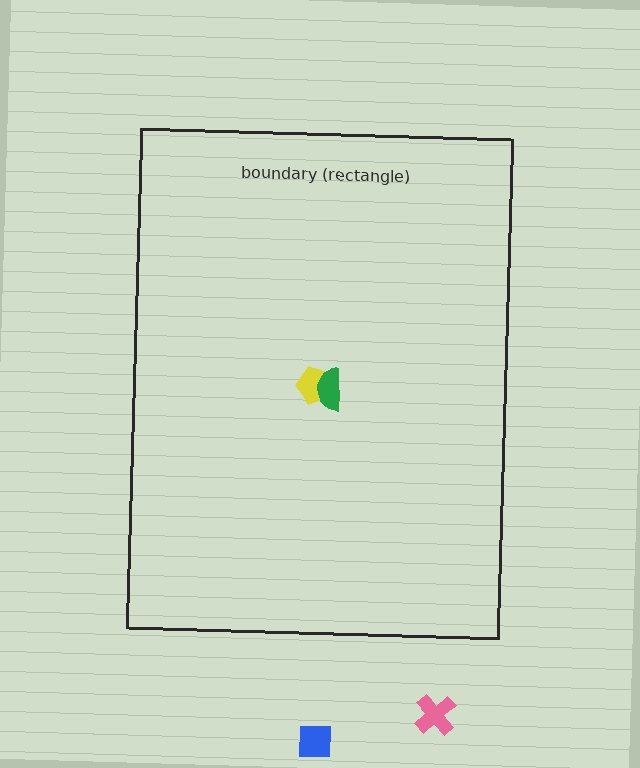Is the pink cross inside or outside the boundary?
Outside.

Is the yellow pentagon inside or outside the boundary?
Inside.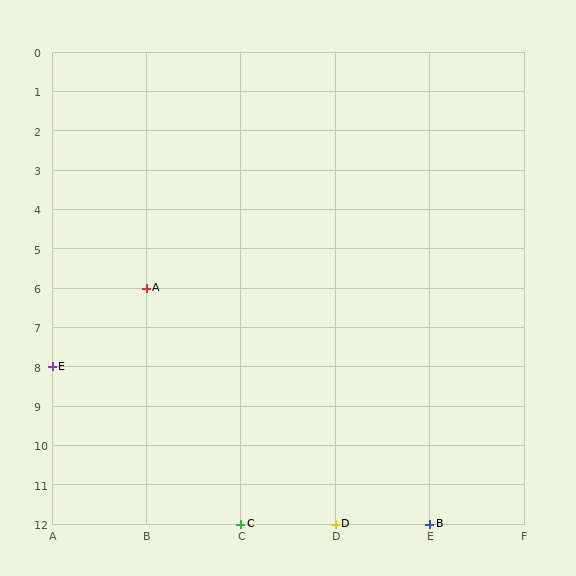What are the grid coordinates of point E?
Point E is at grid coordinates (A, 8).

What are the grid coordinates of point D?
Point D is at grid coordinates (D, 12).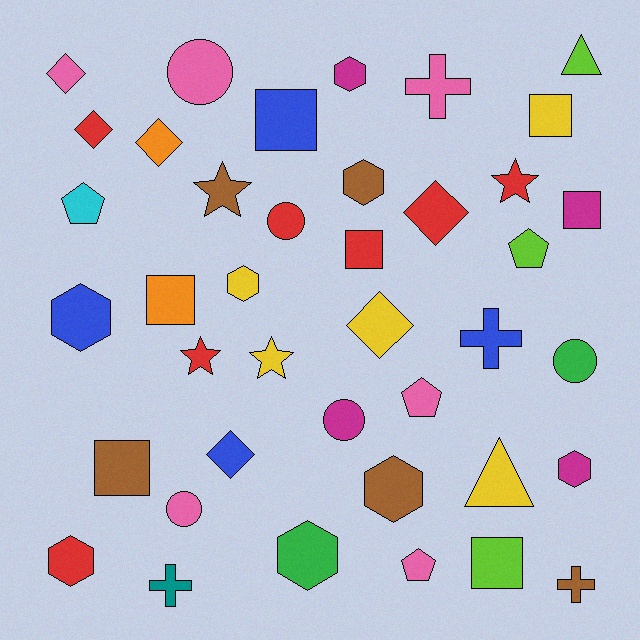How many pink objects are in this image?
There are 6 pink objects.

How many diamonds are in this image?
There are 6 diamonds.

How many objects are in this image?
There are 40 objects.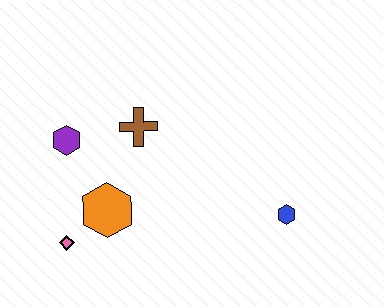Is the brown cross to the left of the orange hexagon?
No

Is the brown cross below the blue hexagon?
No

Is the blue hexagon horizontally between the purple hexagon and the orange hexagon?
No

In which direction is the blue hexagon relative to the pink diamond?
The blue hexagon is to the right of the pink diamond.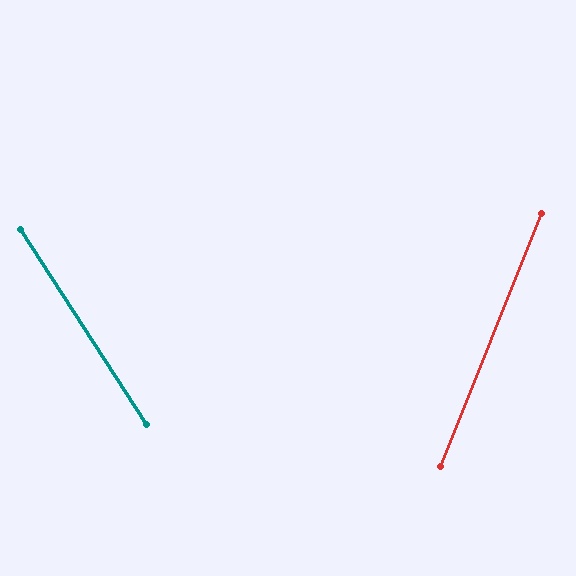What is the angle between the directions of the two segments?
Approximately 55 degrees.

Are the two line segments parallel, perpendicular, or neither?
Neither parallel nor perpendicular — they differ by about 55°.